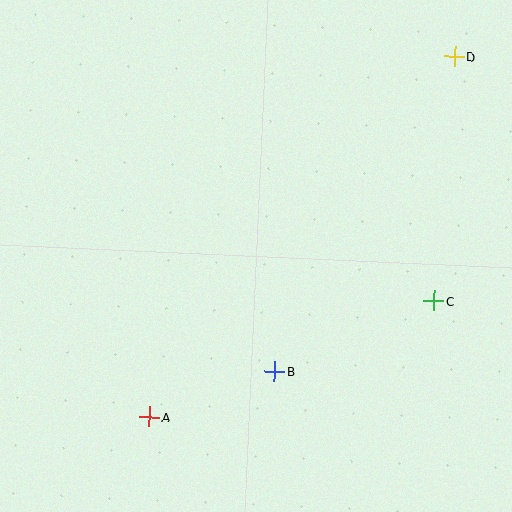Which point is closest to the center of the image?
Point B at (275, 371) is closest to the center.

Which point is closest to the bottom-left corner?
Point A is closest to the bottom-left corner.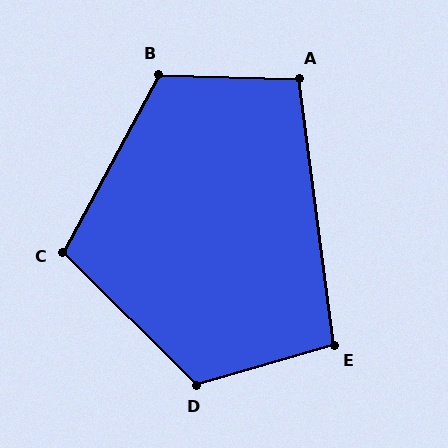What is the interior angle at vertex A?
Approximately 99 degrees (obtuse).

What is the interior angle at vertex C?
Approximately 107 degrees (obtuse).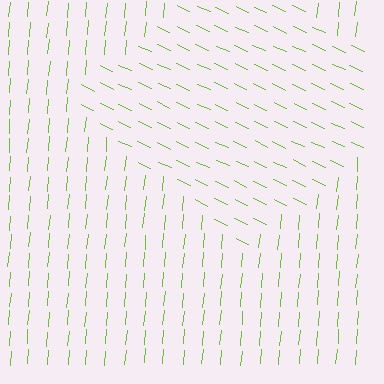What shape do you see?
I see a diamond.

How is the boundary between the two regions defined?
The boundary is defined purely by a change in line orientation (approximately 71 degrees difference). All lines are the same color and thickness.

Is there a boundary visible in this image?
Yes, there is a texture boundary formed by a change in line orientation.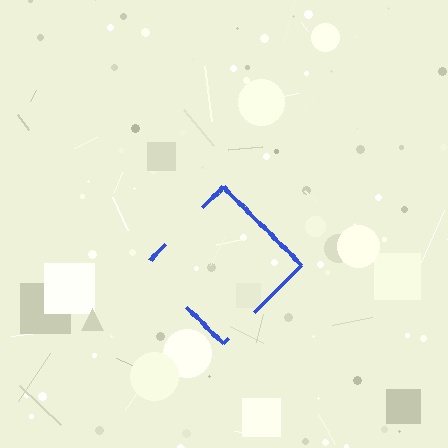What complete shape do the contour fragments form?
The contour fragments form a diamond.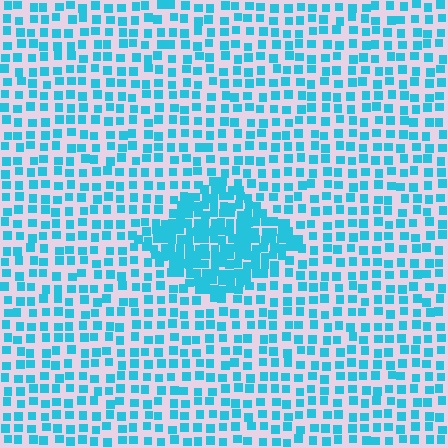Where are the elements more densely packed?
The elements are more densely packed inside the diamond boundary.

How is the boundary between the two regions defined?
The boundary is defined by a change in element density (approximately 2.3x ratio). All elements are the same color, size, and shape.